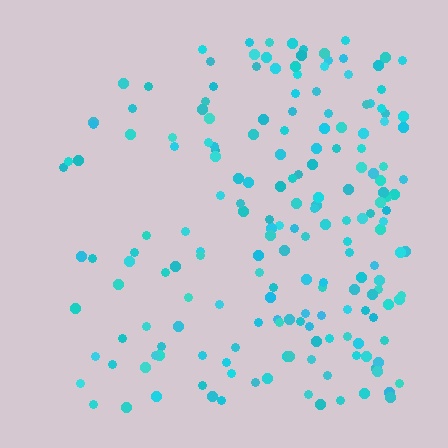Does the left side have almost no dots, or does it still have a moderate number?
Still a moderate number, just noticeably fewer than the right.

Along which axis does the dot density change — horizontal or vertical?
Horizontal.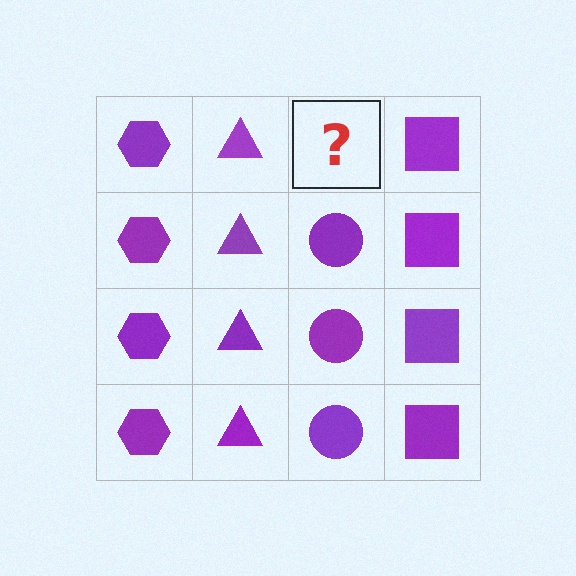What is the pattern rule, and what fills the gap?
The rule is that each column has a consistent shape. The gap should be filled with a purple circle.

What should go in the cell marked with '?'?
The missing cell should contain a purple circle.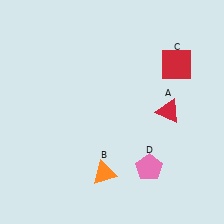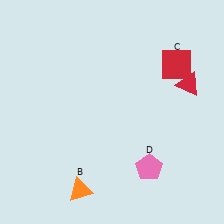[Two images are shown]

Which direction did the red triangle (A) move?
The red triangle (A) moved up.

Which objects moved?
The objects that moved are: the red triangle (A), the orange triangle (B).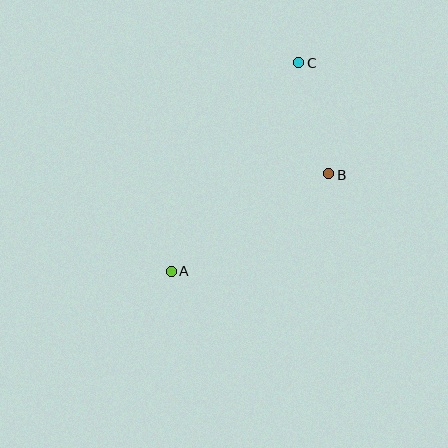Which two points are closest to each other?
Points B and C are closest to each other.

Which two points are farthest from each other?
Points A and C are farthest from each other.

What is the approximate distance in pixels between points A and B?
The distance between A and B is approximately 185 pixels.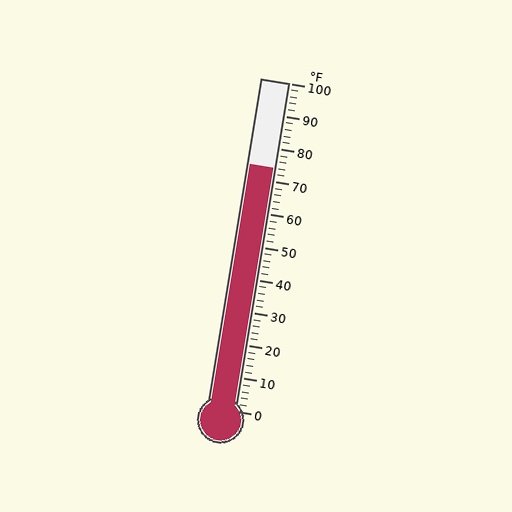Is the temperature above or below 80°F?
The temperature is below 80°F.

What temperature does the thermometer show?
The thermometer shows approximately 74°F.